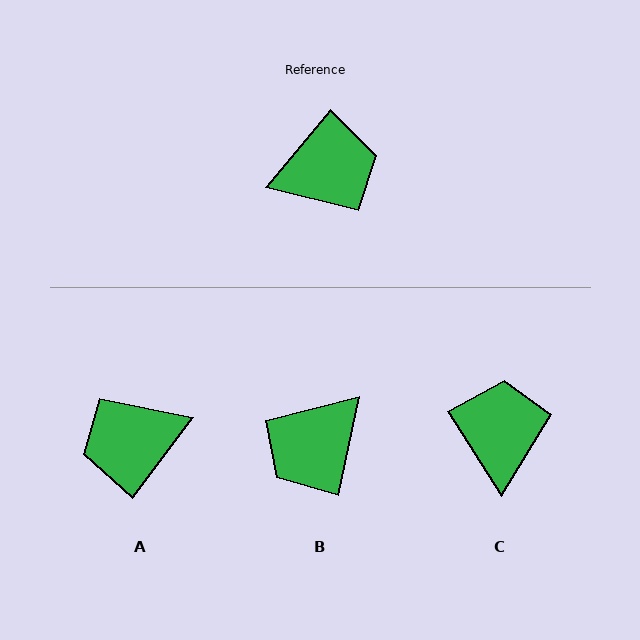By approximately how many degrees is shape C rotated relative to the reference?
Approximately 73 degrees counter-clockwise.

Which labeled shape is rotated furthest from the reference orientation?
A, about 177 degrees away.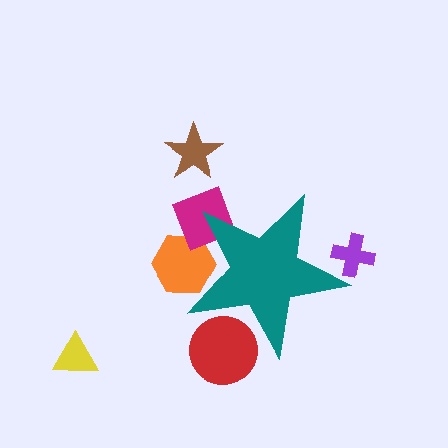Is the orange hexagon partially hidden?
Yes, the orange hexagon is partially hidden behind the teal star.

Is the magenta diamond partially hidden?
Yes, the magenta diamond is partially hidden behind the teal star.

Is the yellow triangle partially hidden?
No, the yellow triangle is fully visible.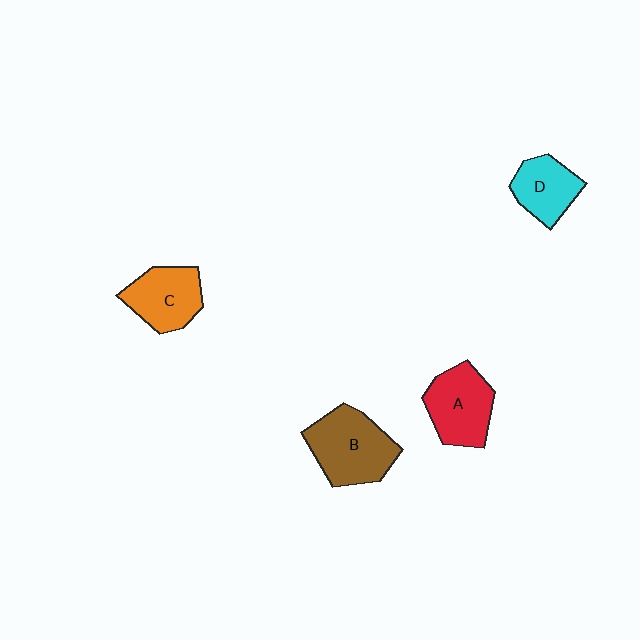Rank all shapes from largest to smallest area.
From largest to smallest: B (brown), A (red), C (orange), D (cyan).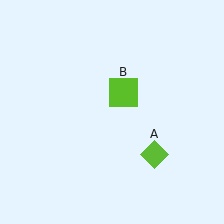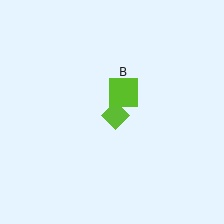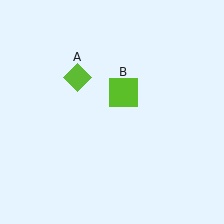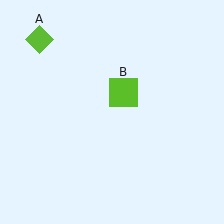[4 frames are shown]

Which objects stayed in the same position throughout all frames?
Lime square (object B) remained stationary.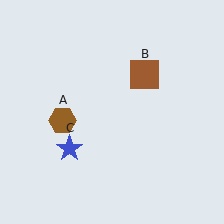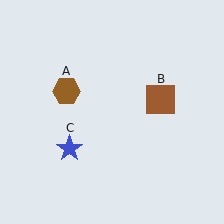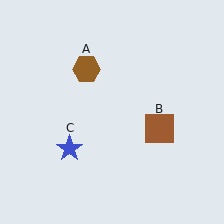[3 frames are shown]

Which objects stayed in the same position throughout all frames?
Blue star (object C) remained stationary.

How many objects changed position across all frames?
2 objects changed position: brown hexagon (object A), brown square (object B).